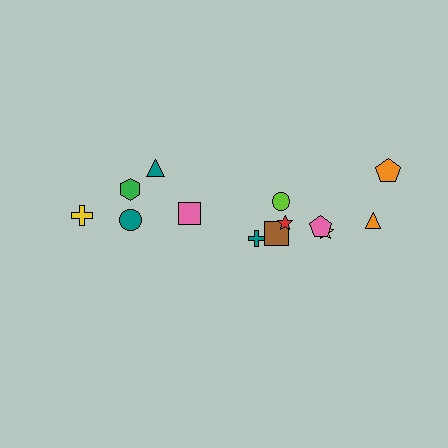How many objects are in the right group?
There are 8 objects.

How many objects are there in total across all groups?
There are 13 objects.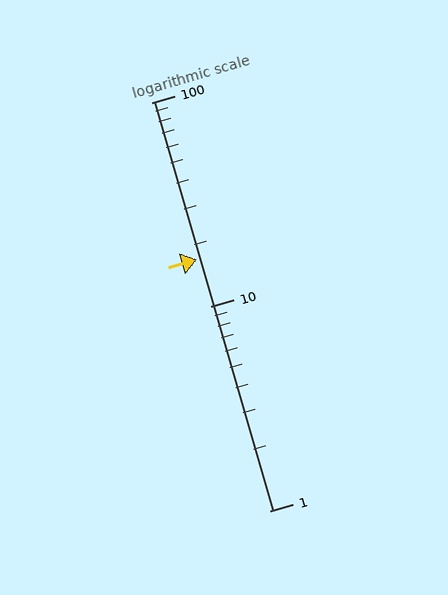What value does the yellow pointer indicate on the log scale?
The pointer indicates approximately 17.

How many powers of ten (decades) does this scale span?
The scale spans 2 decades, from 1 to 100.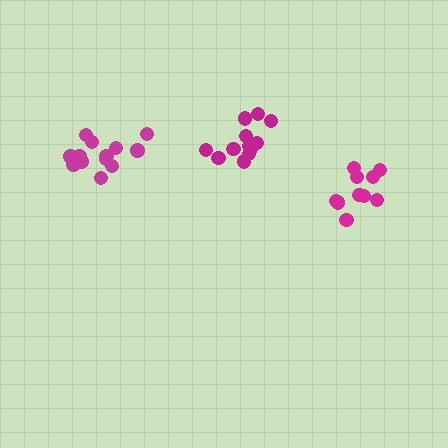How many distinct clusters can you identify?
There are 3 distinct clusters.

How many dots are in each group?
Group 1: 12 dots, Group 2: 13 dots, Group 3: 10 dots (35 total).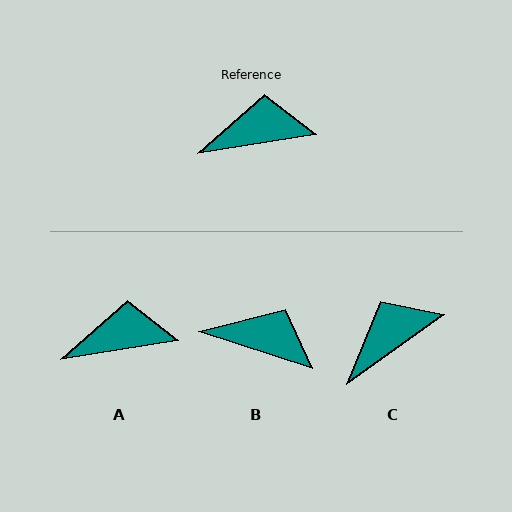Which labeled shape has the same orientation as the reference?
A.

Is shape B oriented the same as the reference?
No, it is off by about 28 degrees.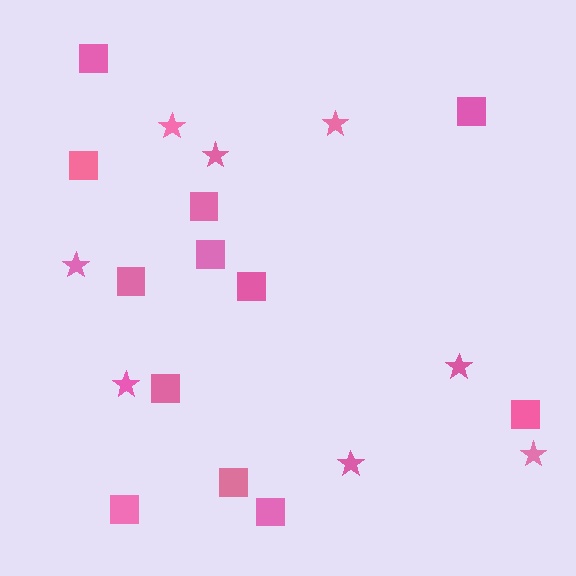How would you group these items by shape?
There are 2 groups: one group of stars (8) and one group of squares (12).